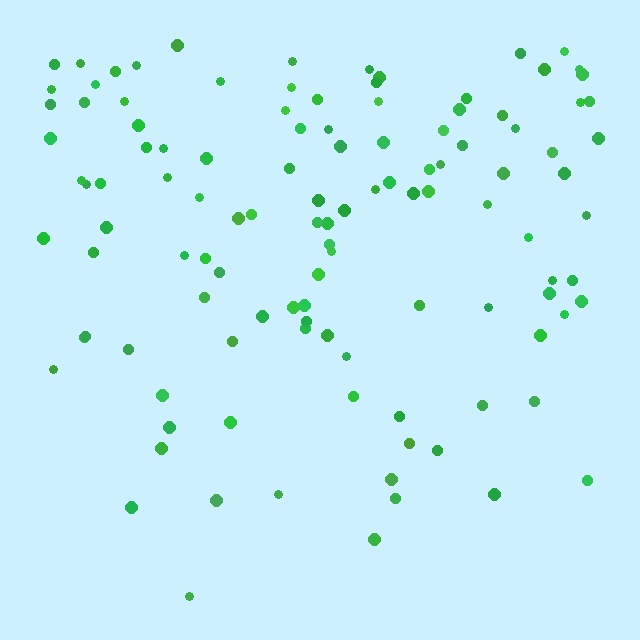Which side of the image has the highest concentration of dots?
The top.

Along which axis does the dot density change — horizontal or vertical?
Vertical.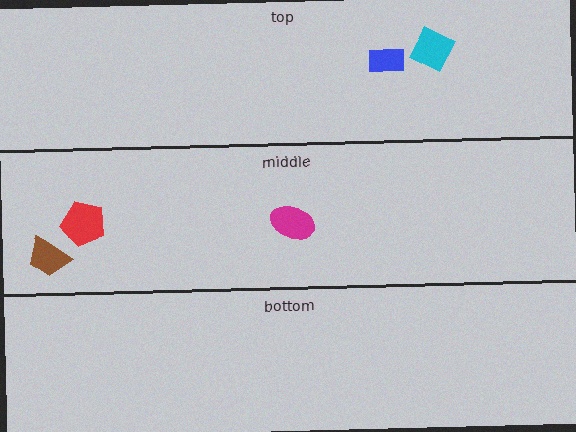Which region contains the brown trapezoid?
The middle region.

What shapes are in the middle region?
The brown trapezoid, the magenta ellipse, the red pentagon.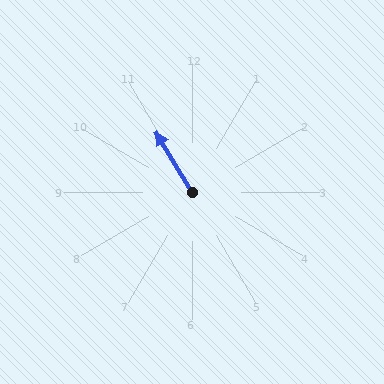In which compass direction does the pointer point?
Northwest.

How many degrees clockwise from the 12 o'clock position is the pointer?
Approximately 329 degrees.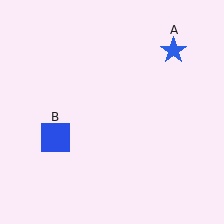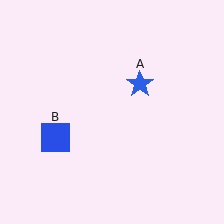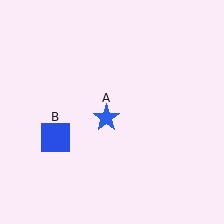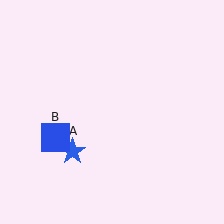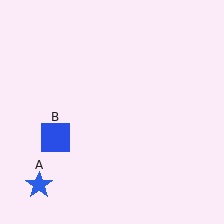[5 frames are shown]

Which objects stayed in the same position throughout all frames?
Blue square (object B) remained stationary.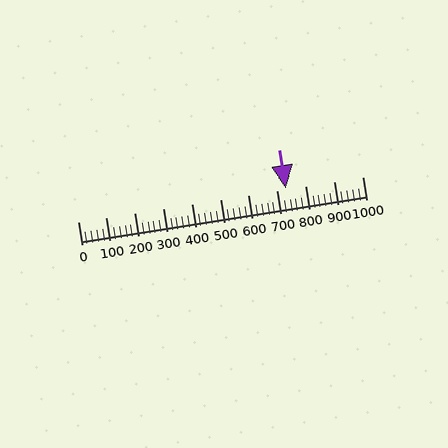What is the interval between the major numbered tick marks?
The major tick marks are spaced 100 units apart.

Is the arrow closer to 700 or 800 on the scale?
The arrow is closer to 700.